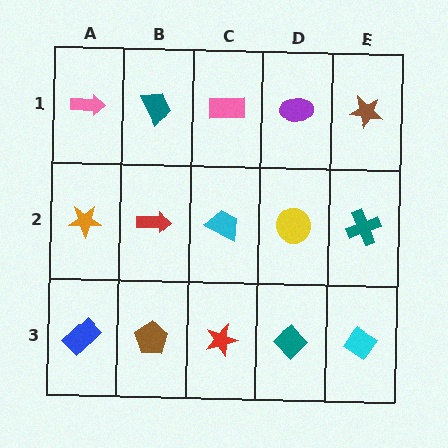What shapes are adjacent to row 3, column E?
A teal cross (row 2, column E), a teal diamond (row 3, column D).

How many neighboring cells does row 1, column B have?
3.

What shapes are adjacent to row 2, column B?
A teal trapezoid (row 1, column B), a brown pentagon (row 3, column B), an orange star (row 2, column A), a cyan trapezoid (row 2, column C).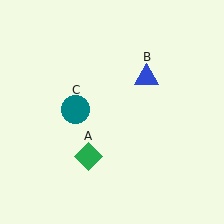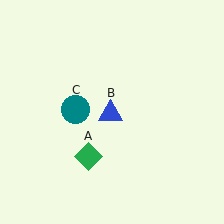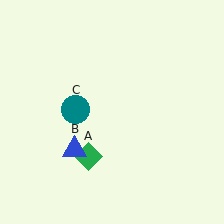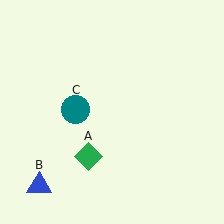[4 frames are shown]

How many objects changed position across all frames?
1 object changed position: blue triangle (object B).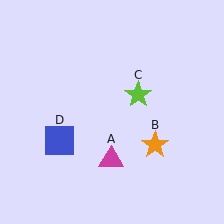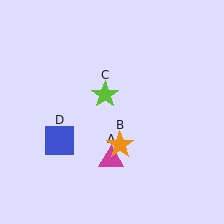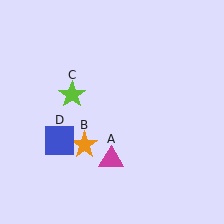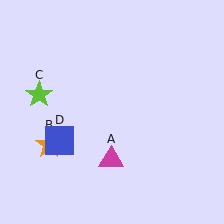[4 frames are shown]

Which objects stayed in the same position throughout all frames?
Magenta triangle (object A) and blue square (object D) remained stationary.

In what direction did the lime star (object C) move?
The lime star (object C) moved left.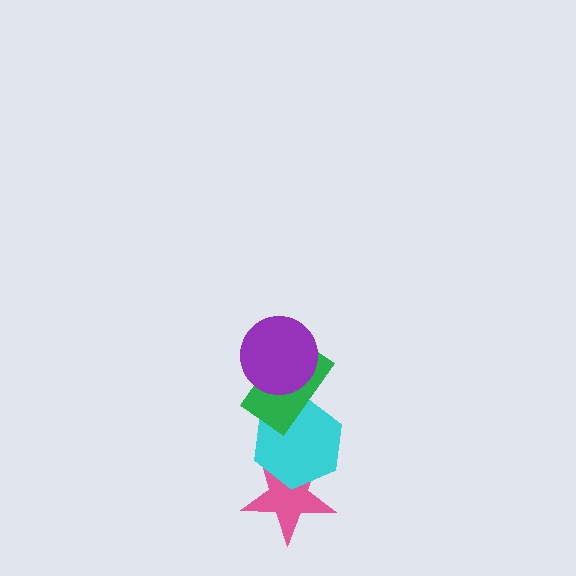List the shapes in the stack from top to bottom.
From top to bottom: the purple circle, the green rectangle, the cyan hexagon, the pink star.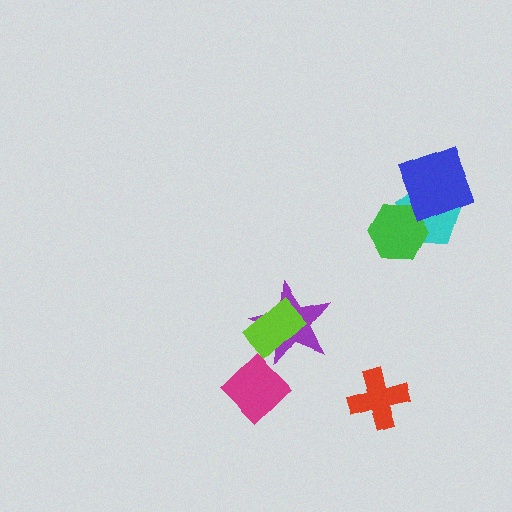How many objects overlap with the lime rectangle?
1 object overlaps with the lime rectangle.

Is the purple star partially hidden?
Yes, it is partially covered by another shape.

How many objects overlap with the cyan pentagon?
2 objects overlap with the cyan pentagon.